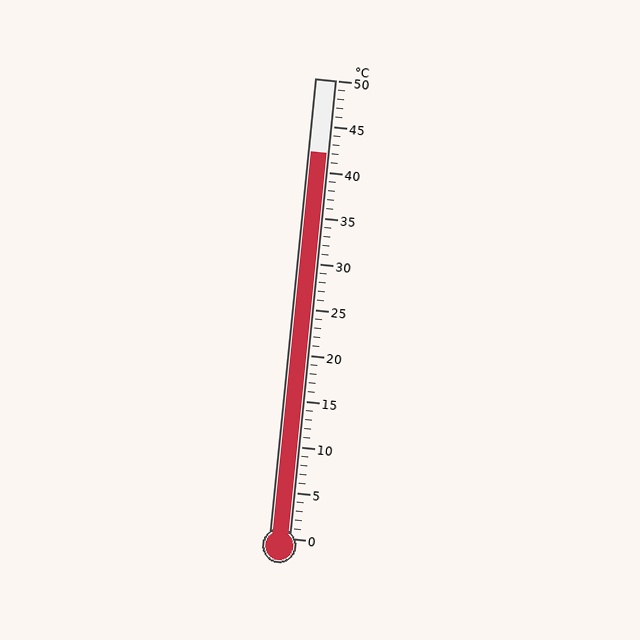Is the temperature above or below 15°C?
The temperature is above 15°C.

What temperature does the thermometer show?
The thermometer shows approximately 42°C.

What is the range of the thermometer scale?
The thermometer scale ranges from 0°C to 50°C.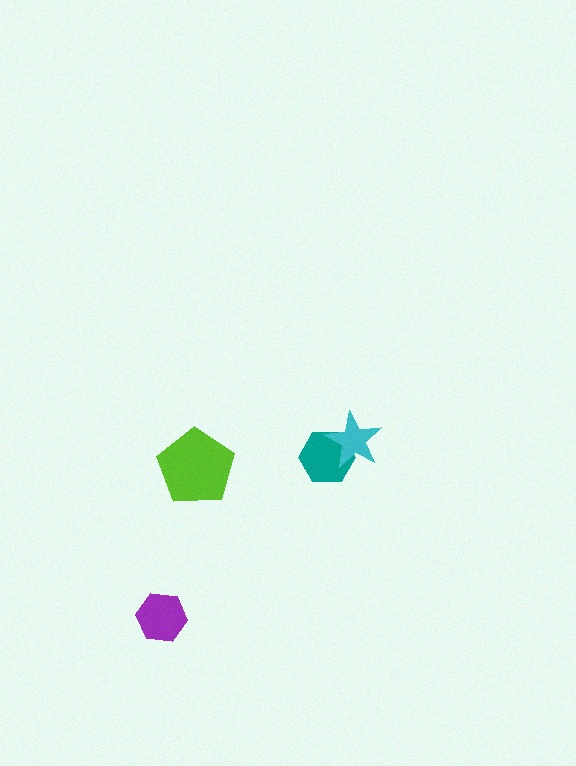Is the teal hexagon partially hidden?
Yes, it is partially covered by another shape.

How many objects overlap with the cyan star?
1 object overlaps with the cyan star.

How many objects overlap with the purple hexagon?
0 objects overlap with the purple hexagon.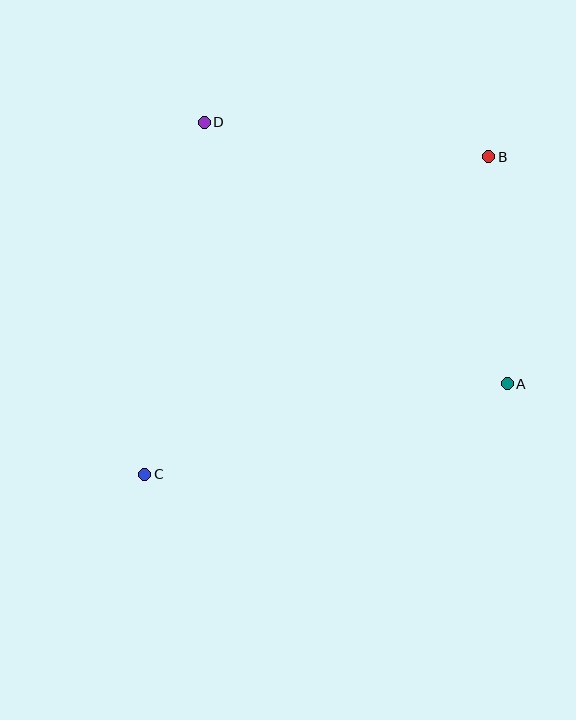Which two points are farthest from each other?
Points B and C are farthest from each other.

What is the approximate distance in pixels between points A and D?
The distance between A and D is approximately 400 pixels.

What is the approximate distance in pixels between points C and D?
The distance between C and D is approximately 357 pixels.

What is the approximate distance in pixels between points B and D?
The distance between B and D is approximately 286 pixels.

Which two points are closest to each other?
Points A and B are closest to each other.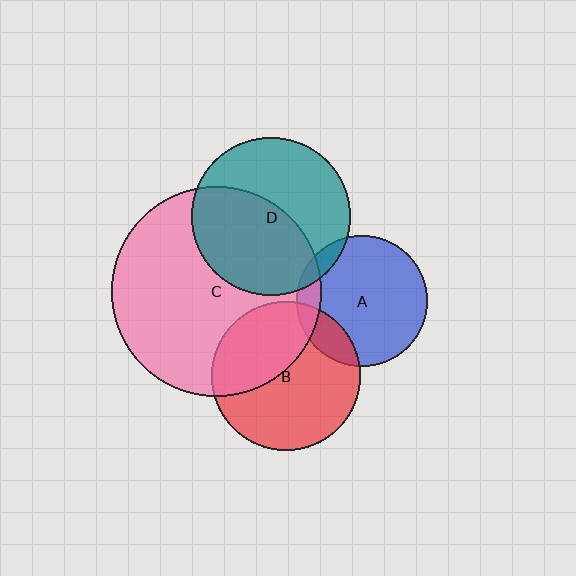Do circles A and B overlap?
Yes.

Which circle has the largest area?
Circle C (pink).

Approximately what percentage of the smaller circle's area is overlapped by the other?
Approximately 15%.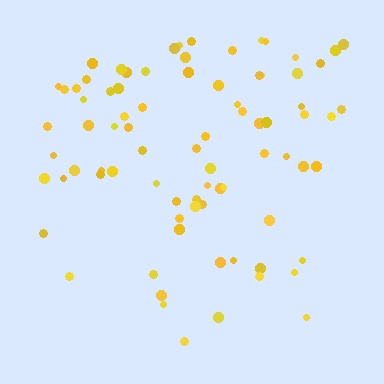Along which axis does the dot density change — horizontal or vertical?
Vertical.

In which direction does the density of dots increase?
From bottom to top, with the top side densest.